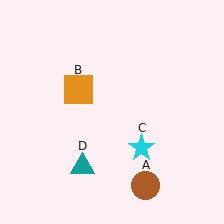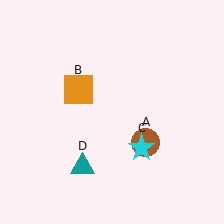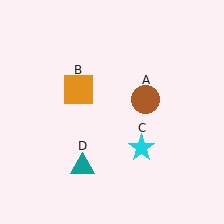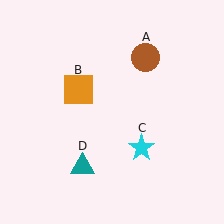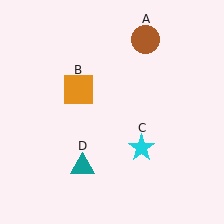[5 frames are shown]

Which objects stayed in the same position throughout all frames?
Orange square (object B) and cyan star (object C) and teal triangle (object D) remained stationary.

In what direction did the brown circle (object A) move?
The brown circle (object A) moved up.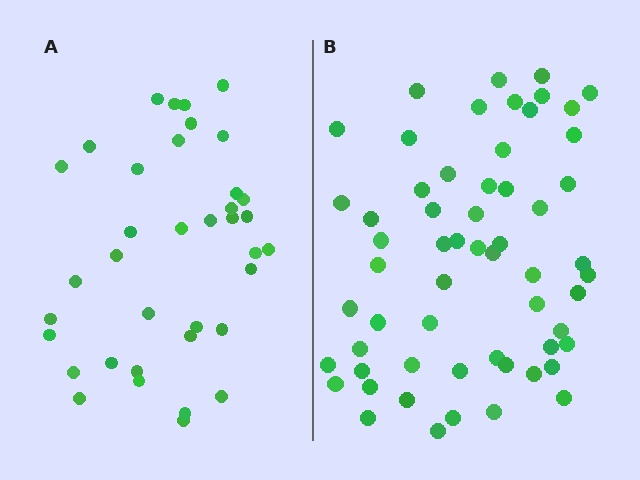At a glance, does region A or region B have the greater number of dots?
Region B (the right region) has more dots.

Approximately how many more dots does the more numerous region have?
Region B has approximately 20 more dots than region A.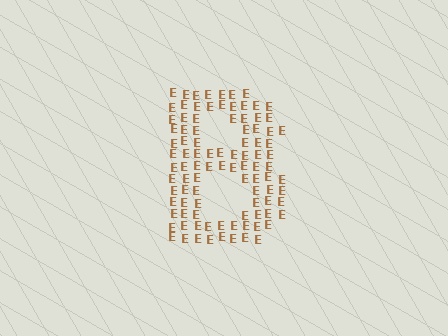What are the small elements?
The small elements are letter E's.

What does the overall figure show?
The overall figure shows the letter B.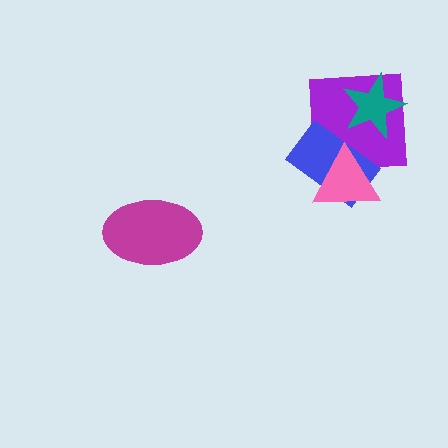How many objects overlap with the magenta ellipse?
0 objects overlap with the magenta ellipse.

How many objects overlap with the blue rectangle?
2 objects overlap with the blue rectangle.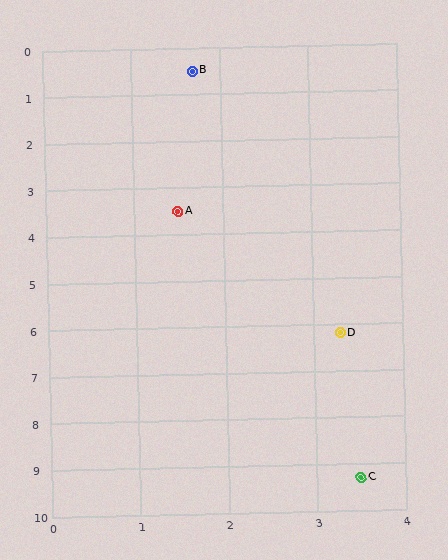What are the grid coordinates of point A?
Point A is at approximately (1.5, 3.5).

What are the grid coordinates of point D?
Point D is at approximately (3.3, 6.2).